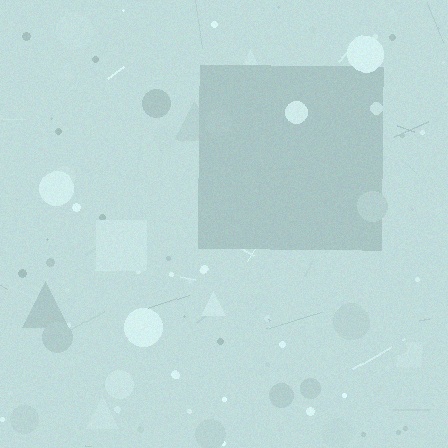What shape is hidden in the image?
A square is hidden in the image.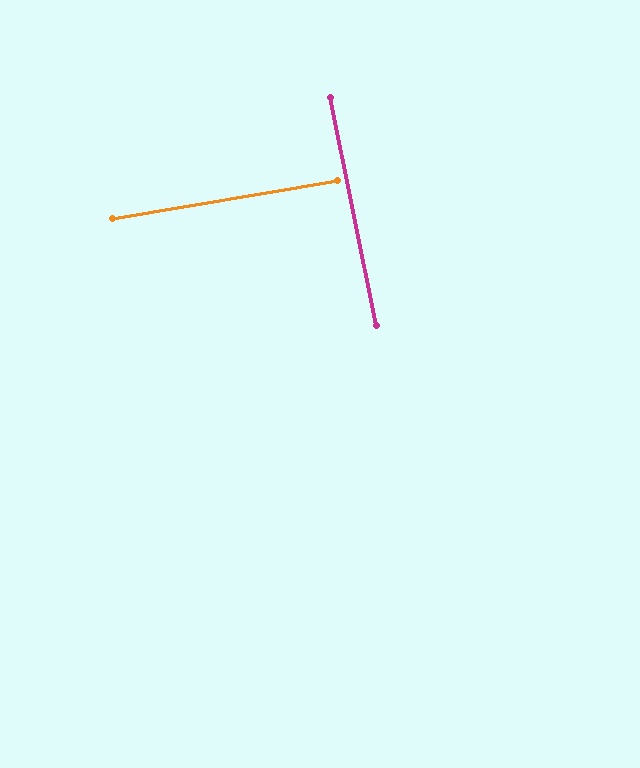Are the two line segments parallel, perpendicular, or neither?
Perpendicular — they meet at approximately 88°.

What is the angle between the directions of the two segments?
Approximately 88 degrees.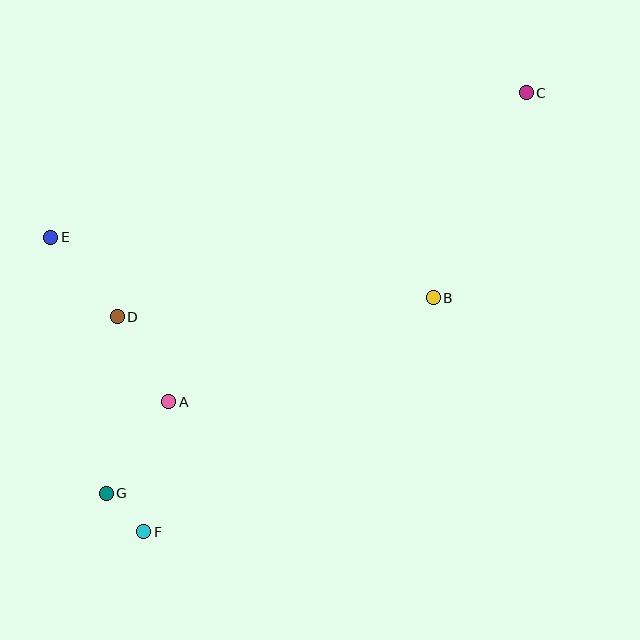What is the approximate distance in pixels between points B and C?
The distance between B and C is approximately 225 pixels.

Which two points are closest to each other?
Points F and G are closest to each other.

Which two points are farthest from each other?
Points C and F are farthest from each other.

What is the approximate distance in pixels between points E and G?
The distance between E and G is approximately 262 pixels.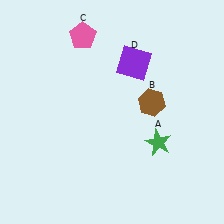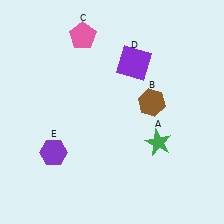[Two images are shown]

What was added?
A purple hexagon (E) was added in Image 2.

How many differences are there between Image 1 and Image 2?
There is 1 difference between the two images.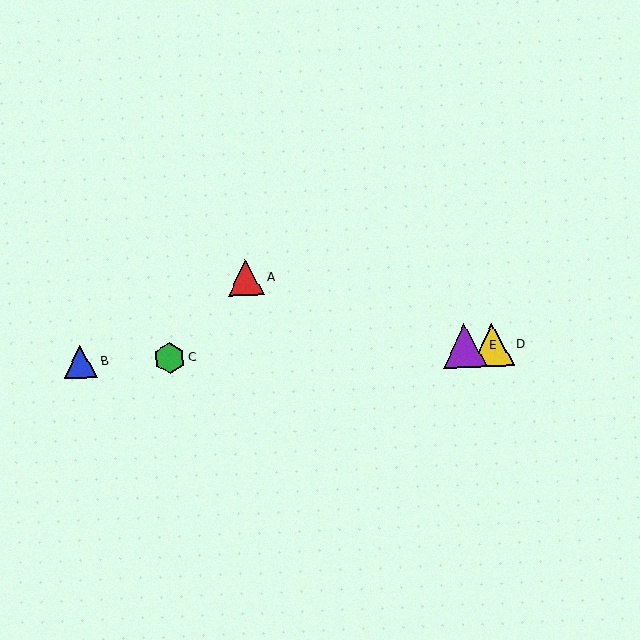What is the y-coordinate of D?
Object D is at y≈345.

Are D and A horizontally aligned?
No, D is at y≈345 and A is at y≈278.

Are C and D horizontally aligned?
Yes, both are at y≈358.